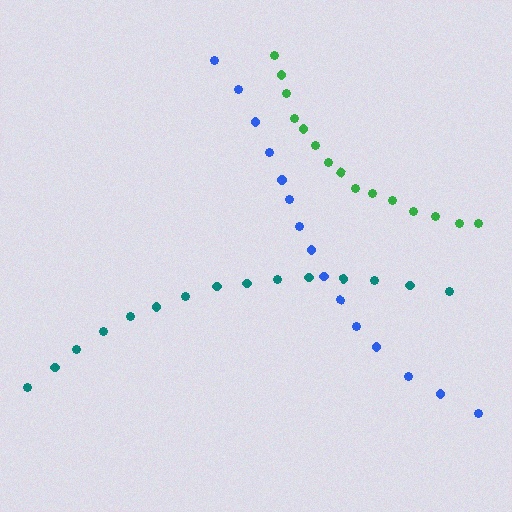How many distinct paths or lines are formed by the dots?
There are 3 distinct paths.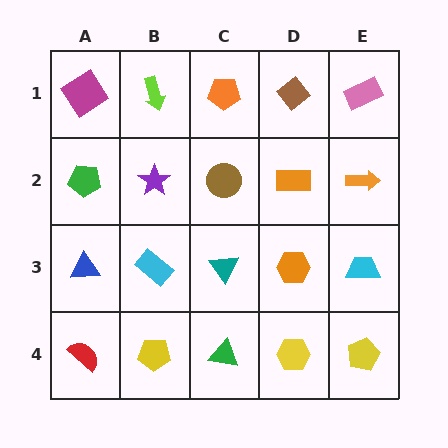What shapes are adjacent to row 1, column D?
An orange rectangle (row 2, column D), an orange pentagon (row 1, column C), a pink rectangle (row 1, column E).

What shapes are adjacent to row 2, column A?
A magenta diamond (row 1, column A), a blue triangle (row 3, column A), a purple star (row 2, column B).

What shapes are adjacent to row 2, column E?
A pink rectangle (row 1, column E), a cyan trapezoid (row 3, column E), an orange rectangle (row 2, column D).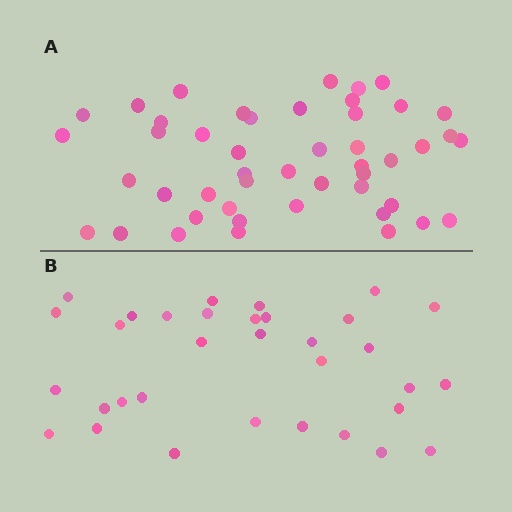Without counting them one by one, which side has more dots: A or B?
Region A (the top region) has more dots.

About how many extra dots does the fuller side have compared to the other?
Region A has approximately 15 more dots than region B.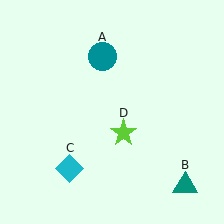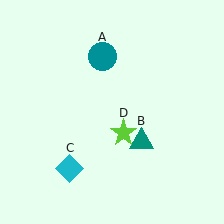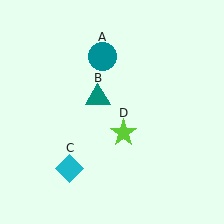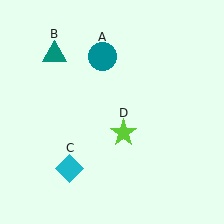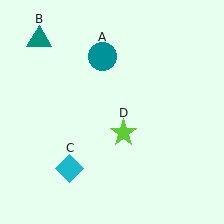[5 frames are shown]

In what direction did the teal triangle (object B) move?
The teal triangle (object B) moved up and to the left.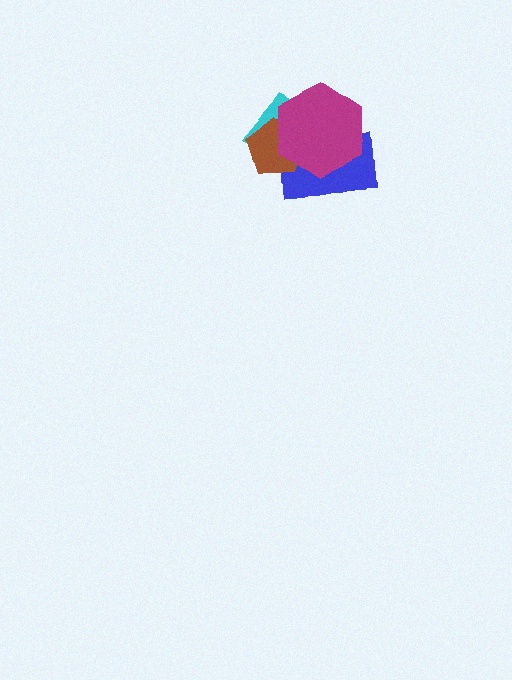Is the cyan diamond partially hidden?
Yes, it is partially covered by another shape.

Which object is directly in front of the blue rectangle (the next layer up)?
The brown pentagon is directly in front of the blue rectangle.